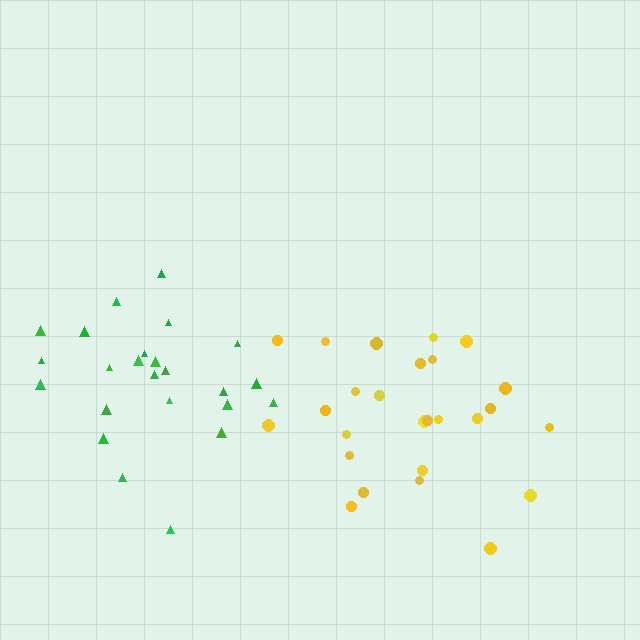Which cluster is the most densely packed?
Yellow.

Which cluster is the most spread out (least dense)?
Green.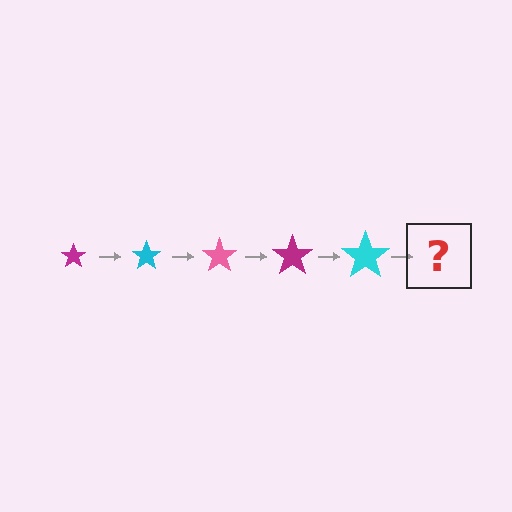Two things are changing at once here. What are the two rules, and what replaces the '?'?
The two rules are that the star grows larger each step and the color cycles through magenta, cyan, and pink. The '?' should be a pink star, larger than the previous one.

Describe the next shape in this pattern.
It should be a pink star, larger than the previous one.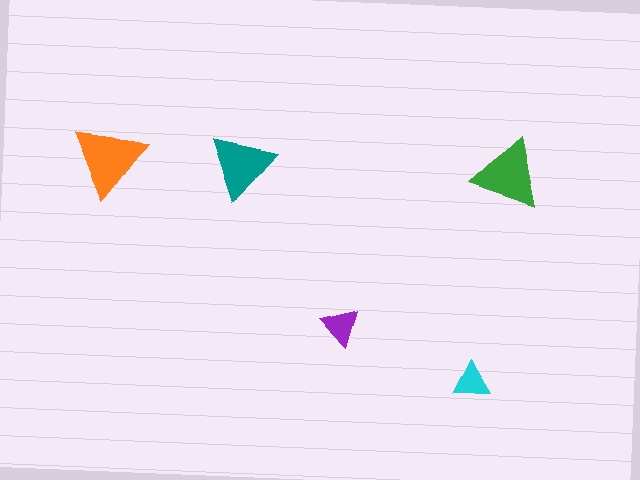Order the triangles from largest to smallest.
the orange one, the green one, the teal one, the purple one, the cyan one.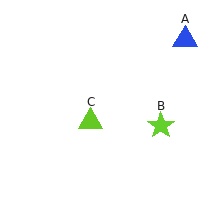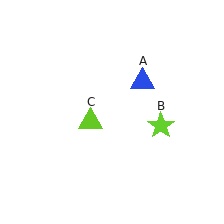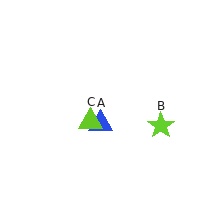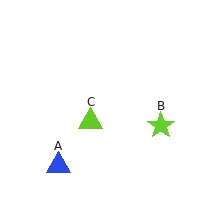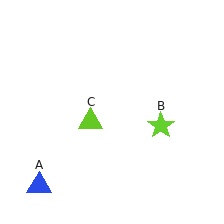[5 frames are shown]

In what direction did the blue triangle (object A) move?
The blue triangle (object A) moved down and to the left.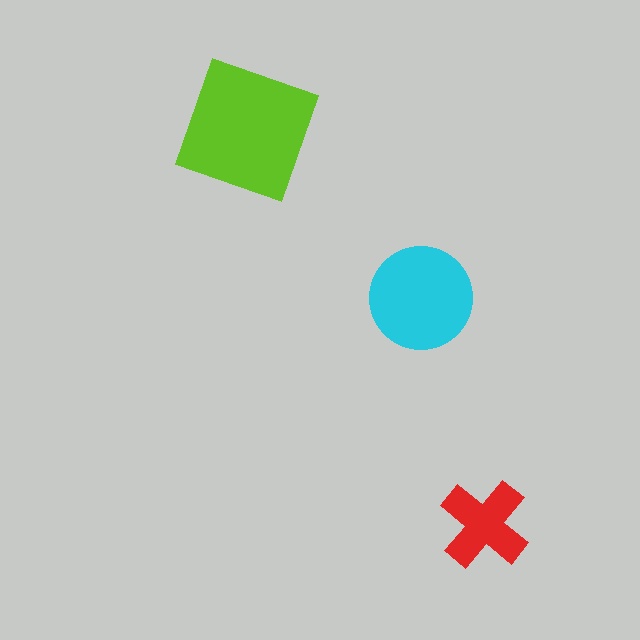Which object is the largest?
The lime square.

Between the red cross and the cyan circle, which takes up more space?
The cyan circle.